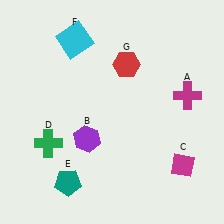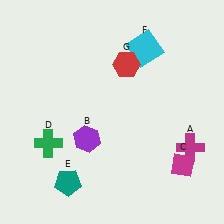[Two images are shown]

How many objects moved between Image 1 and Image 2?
2 objects moved between the two images.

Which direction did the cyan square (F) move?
The cyan square (F) moved right.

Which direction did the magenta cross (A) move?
The magenta cross (A) moved down.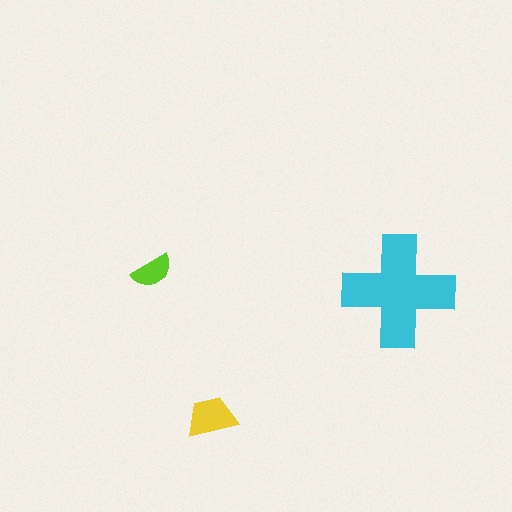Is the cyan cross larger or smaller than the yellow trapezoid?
Larger.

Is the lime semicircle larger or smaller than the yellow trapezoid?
Smaller.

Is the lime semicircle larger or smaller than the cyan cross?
Smaller.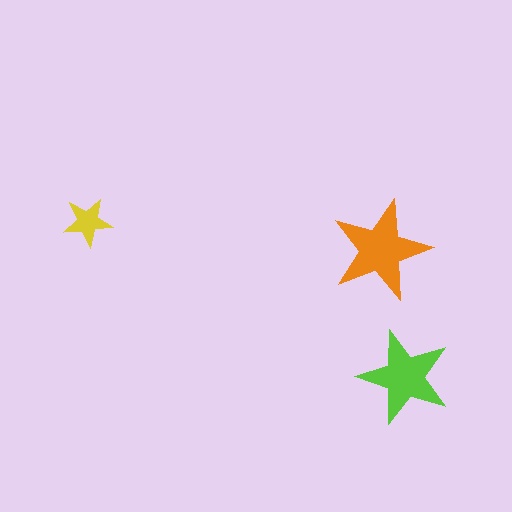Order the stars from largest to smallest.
the orange one, the lime one, the yellow one.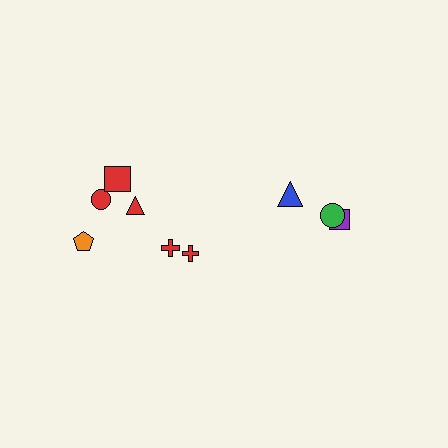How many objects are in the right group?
There are 3 objects.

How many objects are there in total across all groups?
There are 9 objects.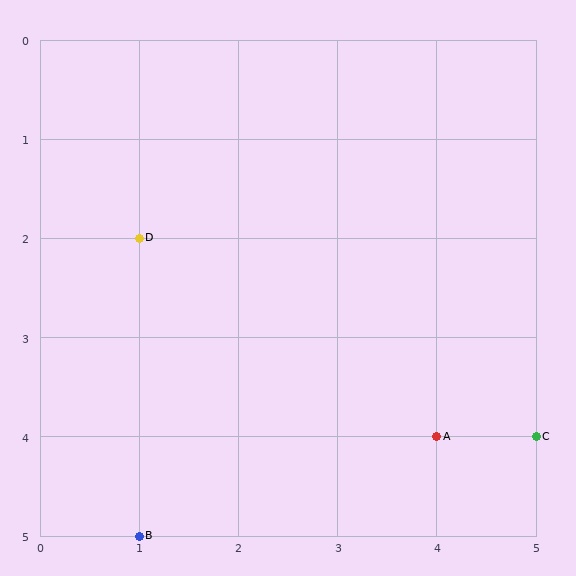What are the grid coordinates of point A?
Point A is at grid coordinates (4, 4).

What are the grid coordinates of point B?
Point B is at grid coordinates (1, 5).